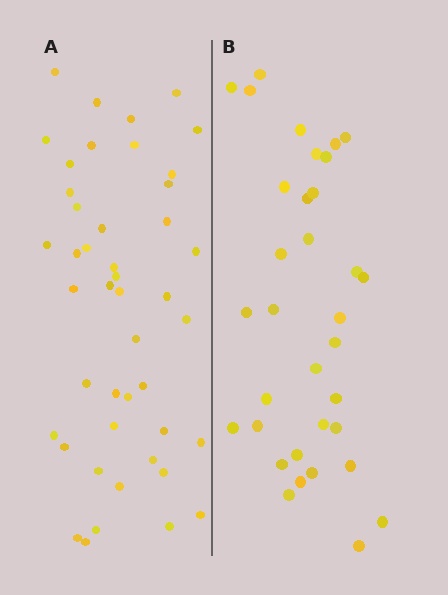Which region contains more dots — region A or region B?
Region A (the left region) has more dots.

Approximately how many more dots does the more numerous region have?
Region A has roughly 12 or so more dots than region B.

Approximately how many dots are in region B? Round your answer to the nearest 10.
About 30 dots. (The exact count is 34, which rounds to 30.)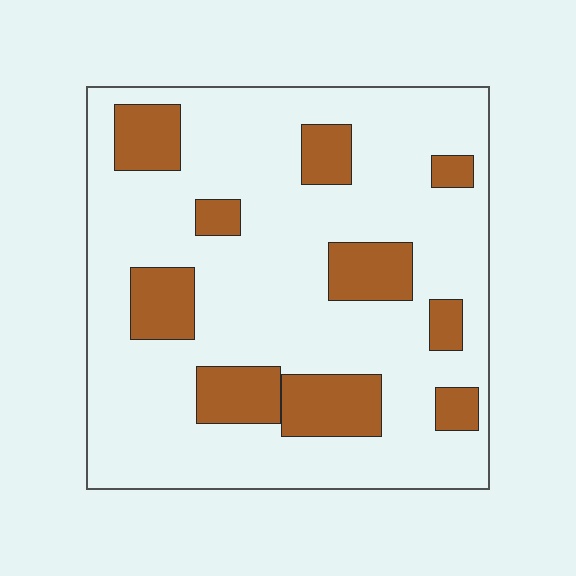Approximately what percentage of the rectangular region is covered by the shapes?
Approximately 20%.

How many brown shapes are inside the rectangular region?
10.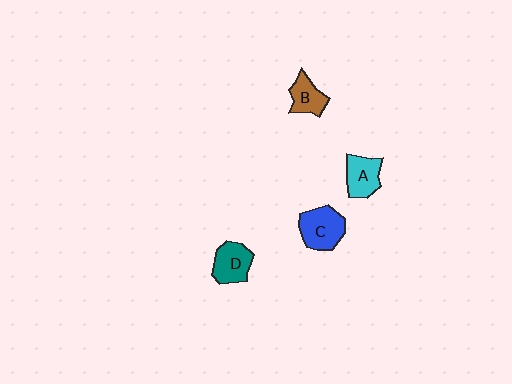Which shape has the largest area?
Shape C (blue).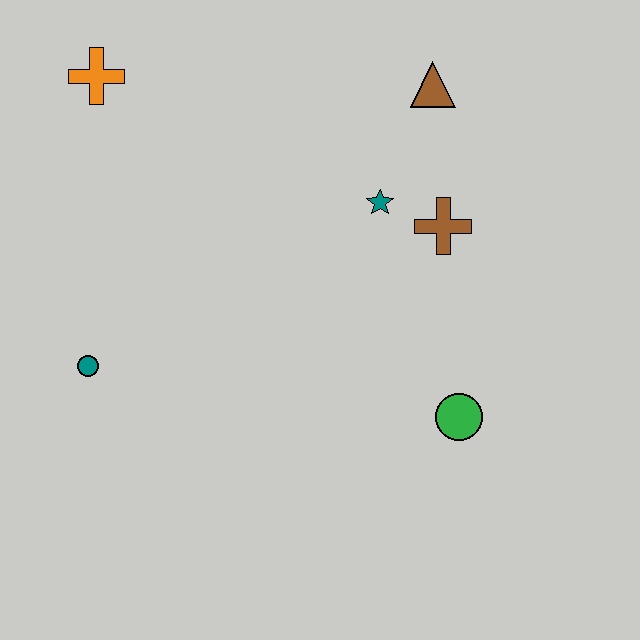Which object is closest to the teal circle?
The orange cross is closest to the teal circle.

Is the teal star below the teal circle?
No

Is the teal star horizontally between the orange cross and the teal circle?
No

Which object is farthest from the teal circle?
The brown triangle is farthest from the teal circle.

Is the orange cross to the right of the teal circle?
Yes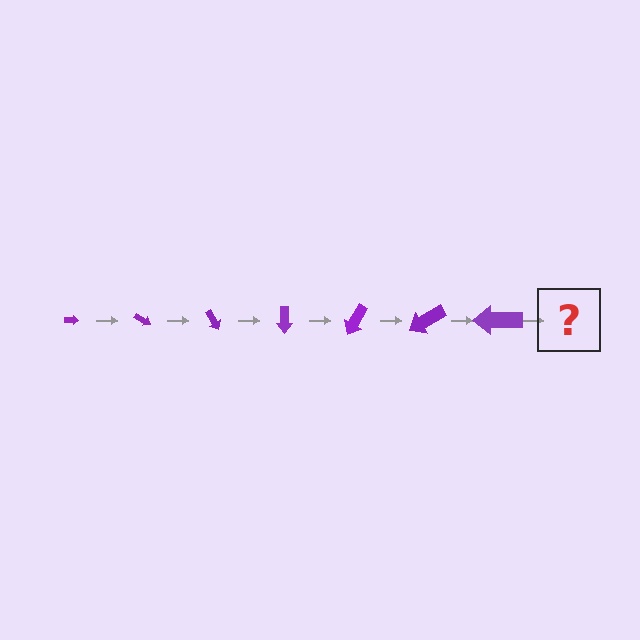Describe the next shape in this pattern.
It should be an arrow, larger than the previous one and rotated 210 degrees from the start.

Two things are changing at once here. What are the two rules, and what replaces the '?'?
The two rules are that the arrow grows larger each step and it rotates 30 degrees each step. The '?' should be an arrow, larger than the previous one and rotated 210 degrees from the start.